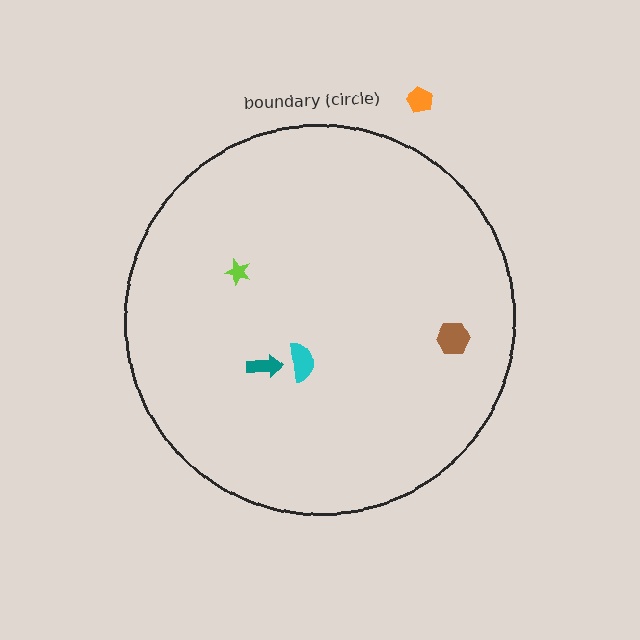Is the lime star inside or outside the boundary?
Inside.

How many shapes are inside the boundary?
4 inside, 1 outside.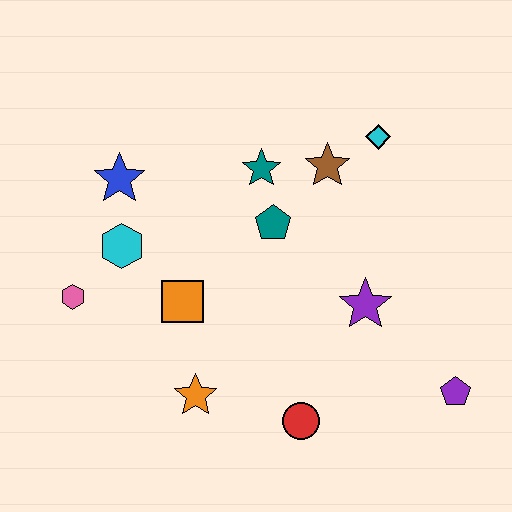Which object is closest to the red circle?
The orange star is closest to the red circle.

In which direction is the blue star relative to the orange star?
The blue star is above the orange star.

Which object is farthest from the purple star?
The pink hexagon is farthest from the purple star.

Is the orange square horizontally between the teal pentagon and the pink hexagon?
Yes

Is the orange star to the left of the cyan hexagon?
No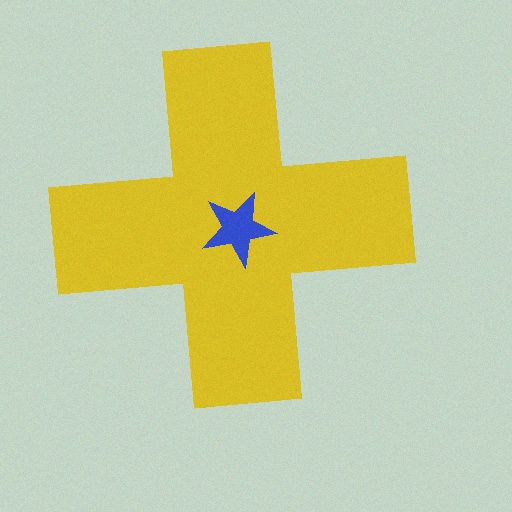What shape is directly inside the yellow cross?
The blue star.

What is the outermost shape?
The yellow cross.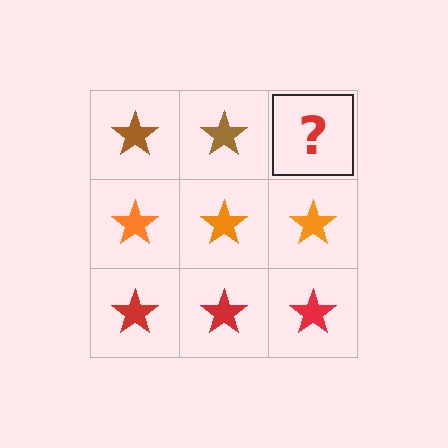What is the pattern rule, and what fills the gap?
The rule is that each row has a consistent color. The gap should be filled with a brown star.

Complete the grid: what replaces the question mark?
The question mark should be replaced with a brown star.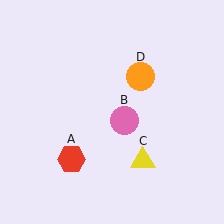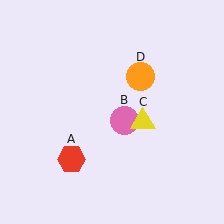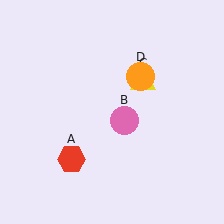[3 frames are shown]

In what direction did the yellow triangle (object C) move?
The yellow triangle (object C) moved up.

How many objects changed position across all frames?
1 object changed position: yellow triangle (object C).